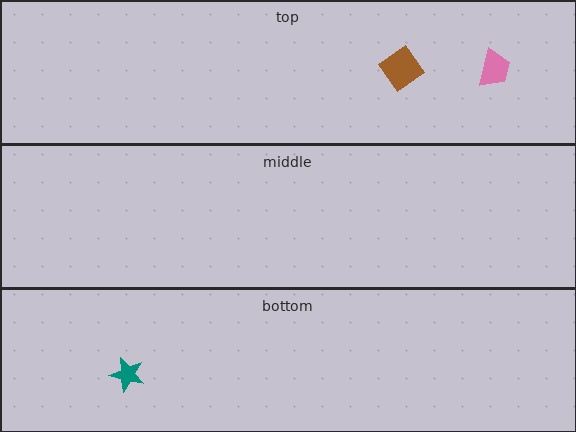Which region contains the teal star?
The bottom region.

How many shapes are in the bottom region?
1.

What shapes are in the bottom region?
The teal star.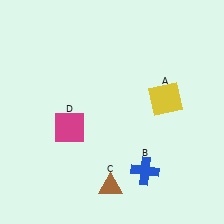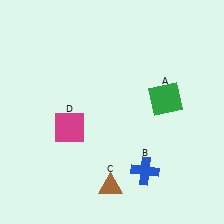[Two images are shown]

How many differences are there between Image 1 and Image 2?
There is 1 difference between the two images.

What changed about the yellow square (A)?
In Image 1, A is yellow. In Image 2, it changed to green.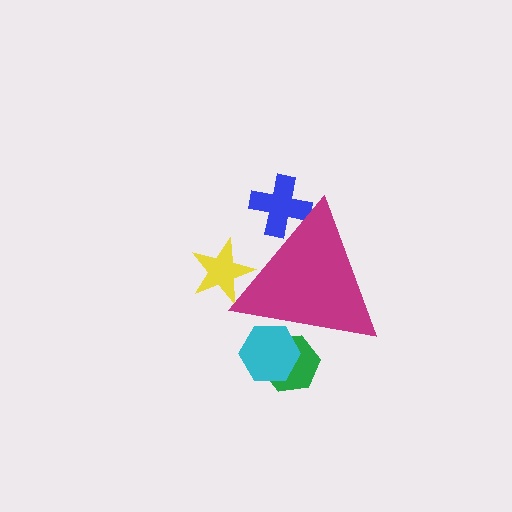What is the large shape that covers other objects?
A magenta triangle.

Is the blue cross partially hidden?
Yes, the blue cross is partially hidden behind the magenta triangle.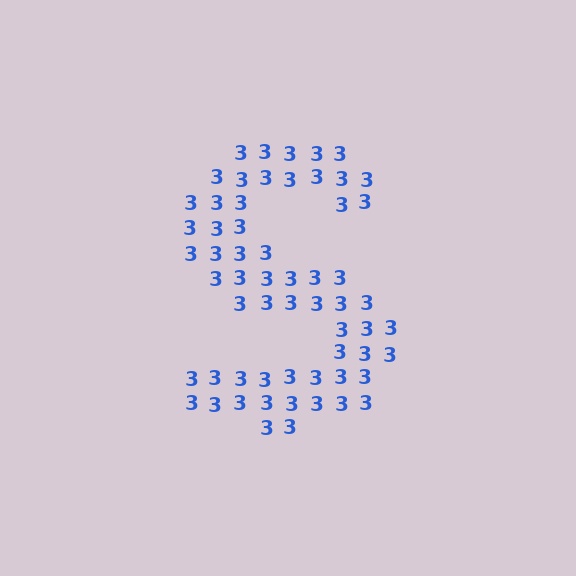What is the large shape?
The large shape is the letter S.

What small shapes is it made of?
It is made of small digit 3's.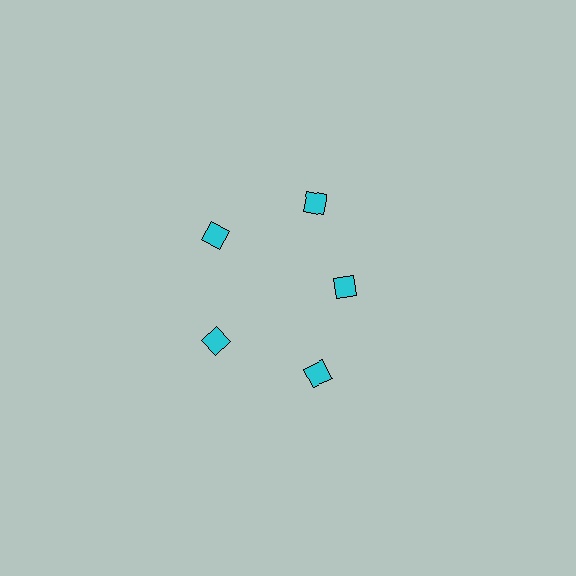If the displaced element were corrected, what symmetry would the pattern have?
It would have 5-fold rotational symmetry — the pattern would map onto itself every 72 degrees.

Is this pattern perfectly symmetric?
No. The 5 cyan diamonds are arranged in a ring, but one element near the 3 o'clock position is pulled inward toward the center, breaking the 5-fold rotational symmetry.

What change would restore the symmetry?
The symmetry would be restored by moving it outward, back onto the ring so that all 5 diamonds sit at equal angles and equal distance from the center.